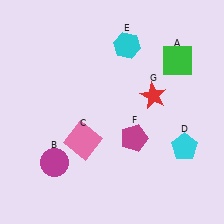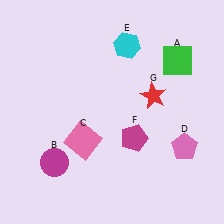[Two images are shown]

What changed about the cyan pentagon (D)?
In Image 1, D is cyan. In Image 2, it changed to pink.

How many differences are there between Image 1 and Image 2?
There is 1 difference between the two images.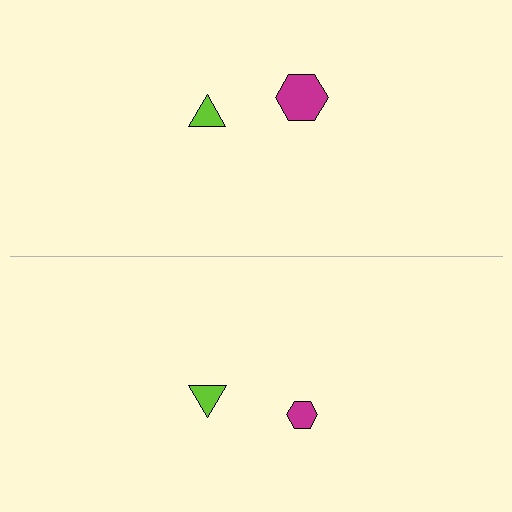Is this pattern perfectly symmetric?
No, the pattern is not perfectly symmetric. The magenta hexagon on the bottom side has a different size than its mirror counterpart.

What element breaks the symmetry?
The magenta hexagon on the bottom side has a different size than its mirror counterpart.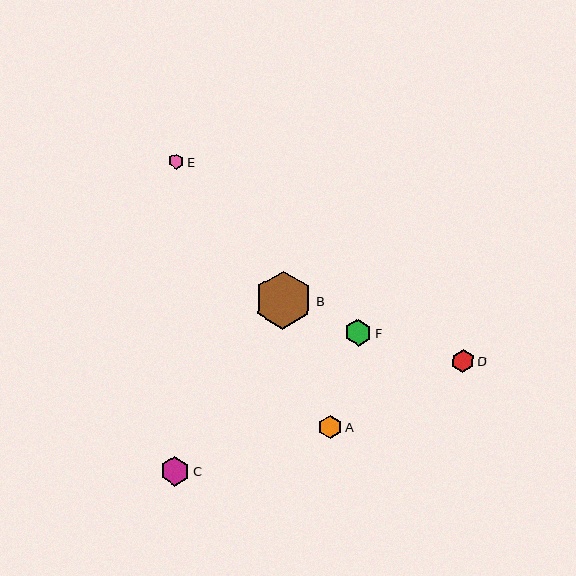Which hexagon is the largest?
Hexagon B is the largest with a size of approximately 58 pixels.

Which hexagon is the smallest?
Hexagon E is the smallest with a size of approximately 16 pixels.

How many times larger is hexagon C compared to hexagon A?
Hexagon C is approximately 1.2 times the size of hexagon A.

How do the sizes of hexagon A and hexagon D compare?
Hexagon A and hexagon D are approximately the same size.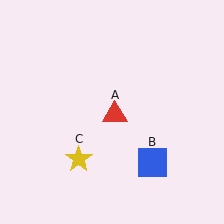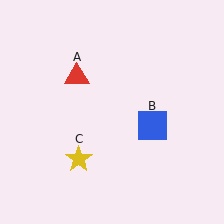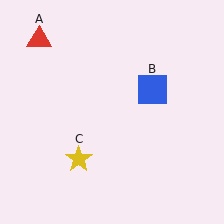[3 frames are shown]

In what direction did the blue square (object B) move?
The blue square (object B) moved up.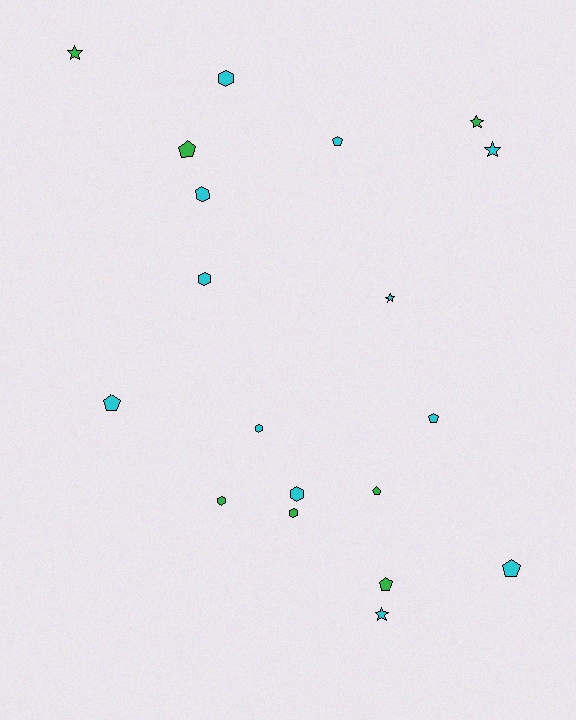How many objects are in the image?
There are 19 objects.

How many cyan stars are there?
There are 3 cyan stars.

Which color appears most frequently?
Cyan, with 12 objects.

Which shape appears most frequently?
Pentagon, with 7 objects.